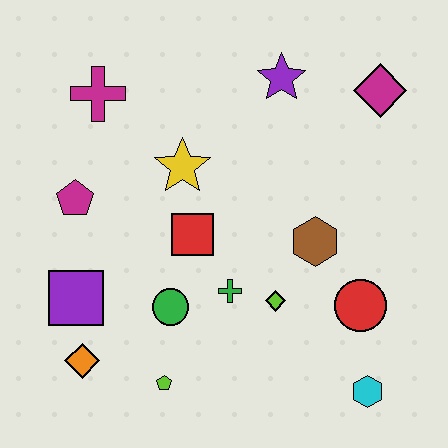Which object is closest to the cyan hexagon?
The red circle is closest to the cyan hexagon.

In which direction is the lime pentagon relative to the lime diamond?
The lime pentagon is to the left of the lime diamond.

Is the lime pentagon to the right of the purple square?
Yes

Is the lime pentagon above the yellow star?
No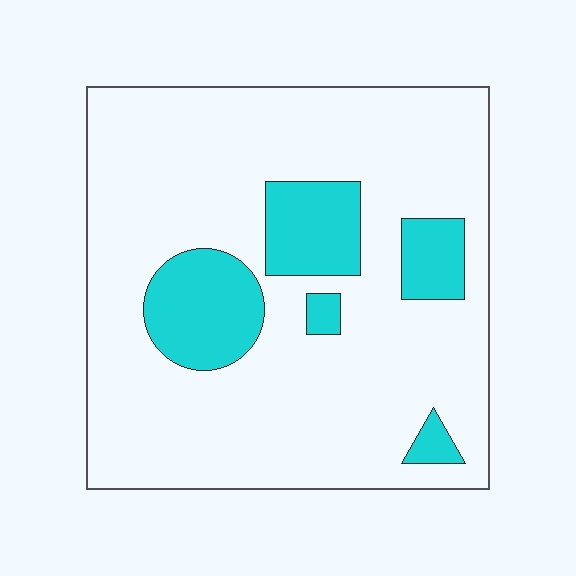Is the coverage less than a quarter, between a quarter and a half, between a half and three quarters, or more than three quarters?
Less than a quarter.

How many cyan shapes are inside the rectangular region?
5.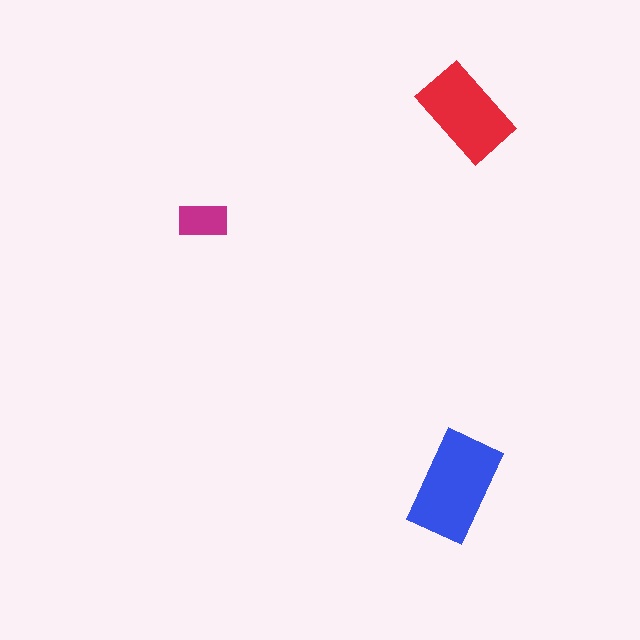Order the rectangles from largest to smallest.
the blue one, the red one, the magenta one.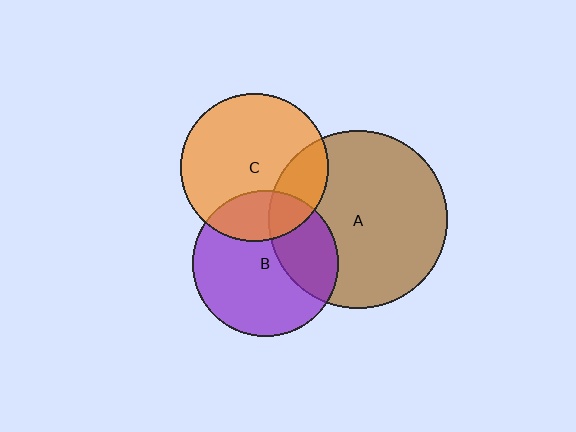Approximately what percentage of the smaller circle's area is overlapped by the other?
Approximately 30%.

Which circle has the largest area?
Circle A (brown).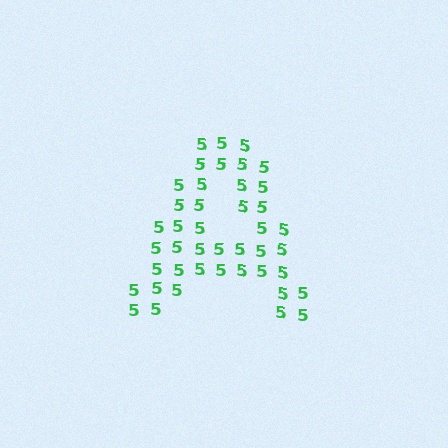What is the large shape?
The large shape is the letter A.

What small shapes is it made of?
It is made of small digit 5's.